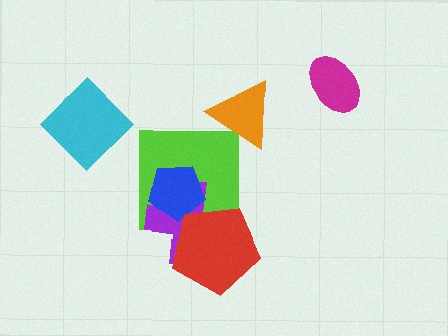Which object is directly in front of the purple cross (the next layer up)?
The blue pentagon is directly in front of the purple cross.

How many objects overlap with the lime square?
3 objects overlap with the lime square.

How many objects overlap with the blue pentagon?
2 objects overlap with the blue pentagon.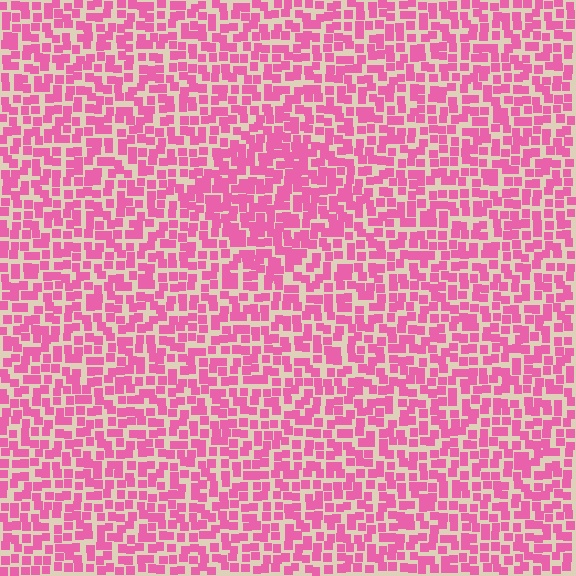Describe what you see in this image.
The image contains small pink elements arranged at two different densities. A diamond-shaped region is visible where the elements are more densely packed than the surrounding area.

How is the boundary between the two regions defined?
The boundary is defined by a change in element density (approximately 1.4x ratio). All elements are the same color, size, and shape.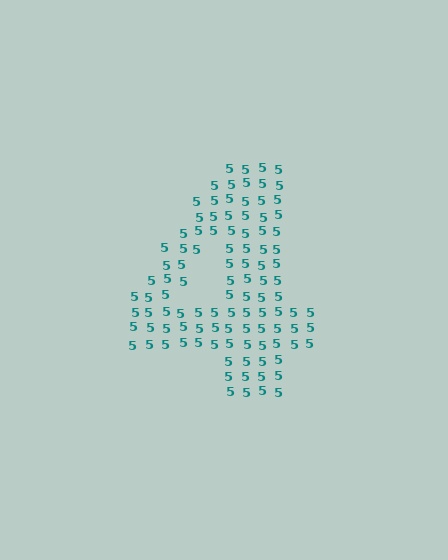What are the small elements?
The small elements are digit 5's.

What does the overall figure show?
The overall figure shows the digit 4.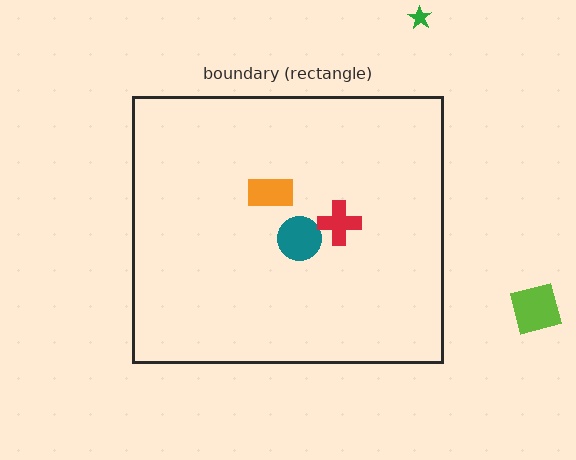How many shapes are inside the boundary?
3 inside, 2 outside.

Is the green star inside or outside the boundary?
Outside.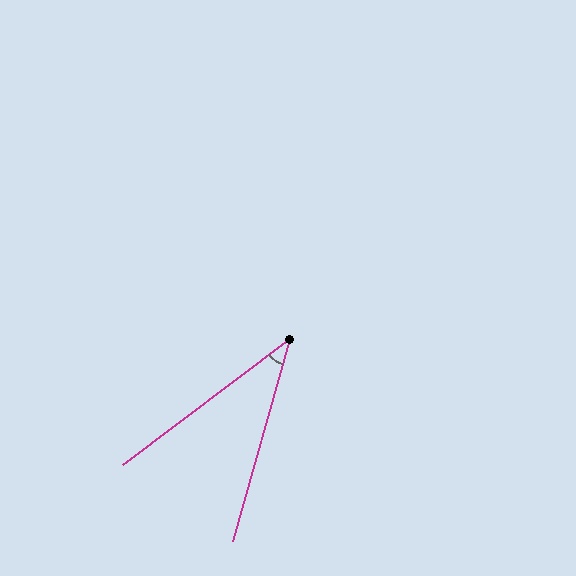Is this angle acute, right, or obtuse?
It is acute.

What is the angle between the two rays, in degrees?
Approximately 37 degrees.